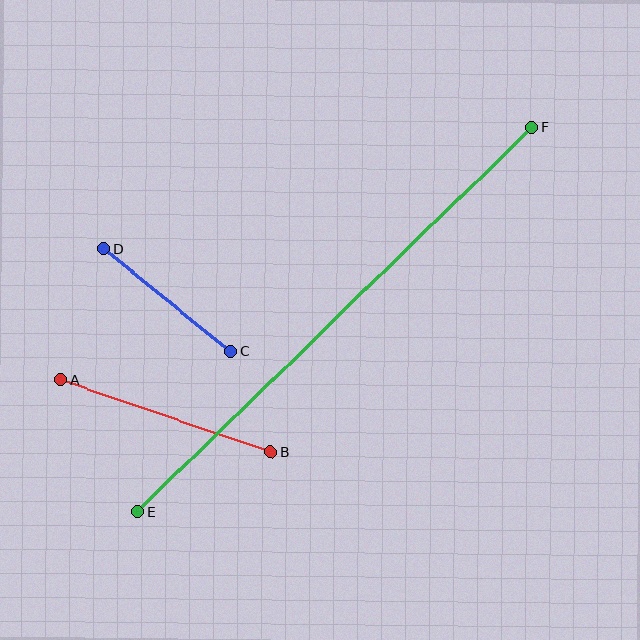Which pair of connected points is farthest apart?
Points E and F are farthest apart.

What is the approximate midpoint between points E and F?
The midpoint is at approximately (335, 320) pixels.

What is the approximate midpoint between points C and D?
The midpoint is at approximately (167, 300) pixels.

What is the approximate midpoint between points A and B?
The midpoint is at approximately (166, 416) pixels.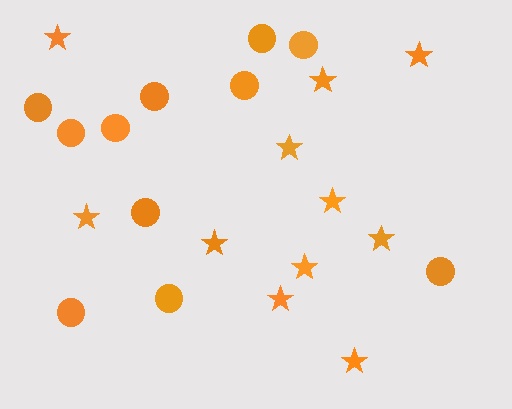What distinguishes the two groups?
There are 2 groups: one group of stars (11) and one group of circles (11).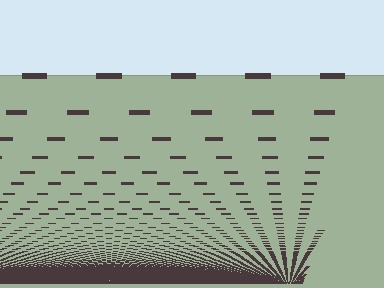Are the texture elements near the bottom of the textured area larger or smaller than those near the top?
Smaller. The gradient is inverted — elements near the bottom are smaller and denser.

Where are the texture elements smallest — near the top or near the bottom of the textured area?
Near the bottom.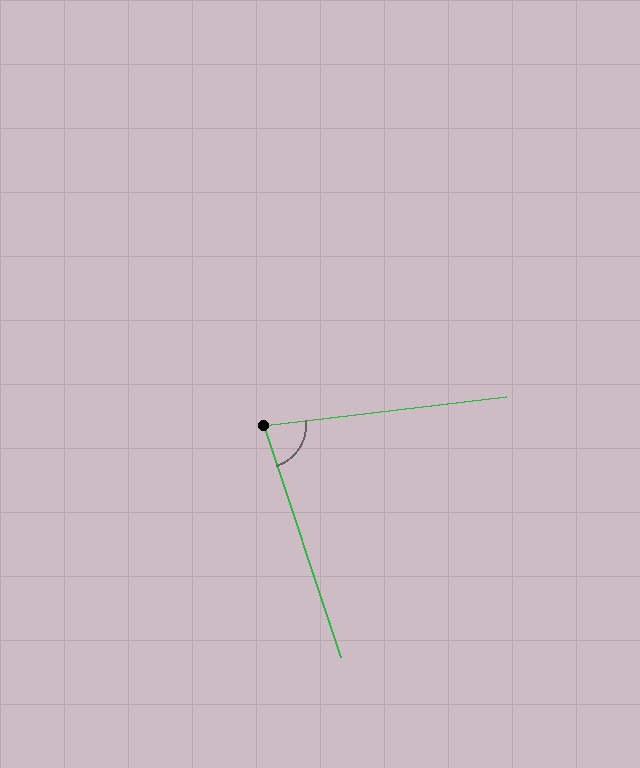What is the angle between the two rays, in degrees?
Approximately 78 degrees.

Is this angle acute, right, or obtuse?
It is acute.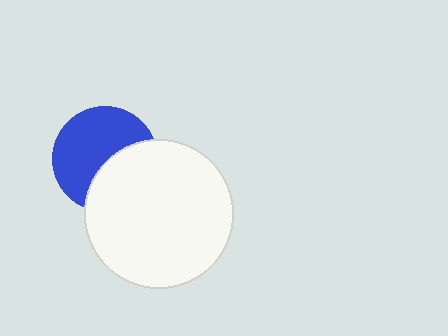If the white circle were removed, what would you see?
You would see the complete blue circle.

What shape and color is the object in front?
The object in front is a white circle.